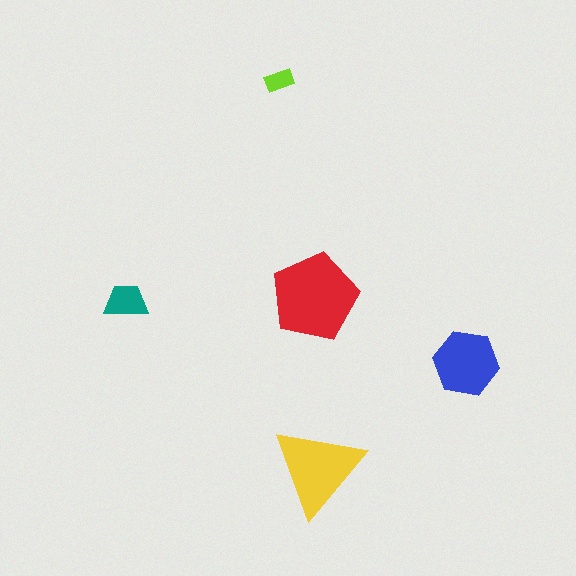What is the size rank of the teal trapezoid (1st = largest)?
4th.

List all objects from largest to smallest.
The red pentagon, the yellow triangle, the blue hexagon, the teal trapezoid, the lime rectangle.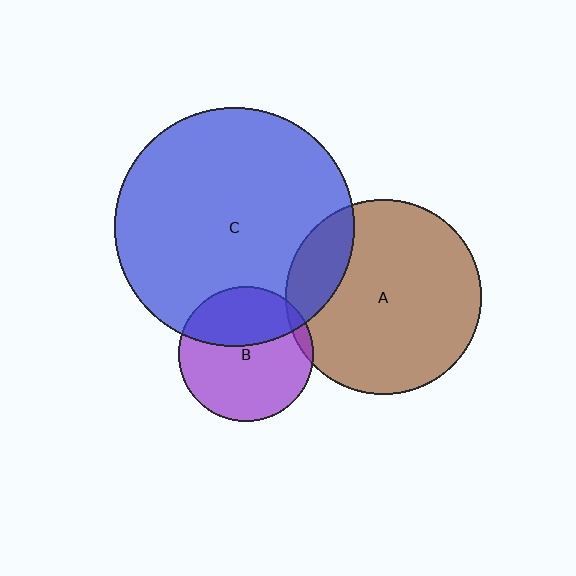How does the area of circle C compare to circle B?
Approximately 3.1 times.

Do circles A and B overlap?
Yes.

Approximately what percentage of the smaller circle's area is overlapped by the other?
Approximately 5%.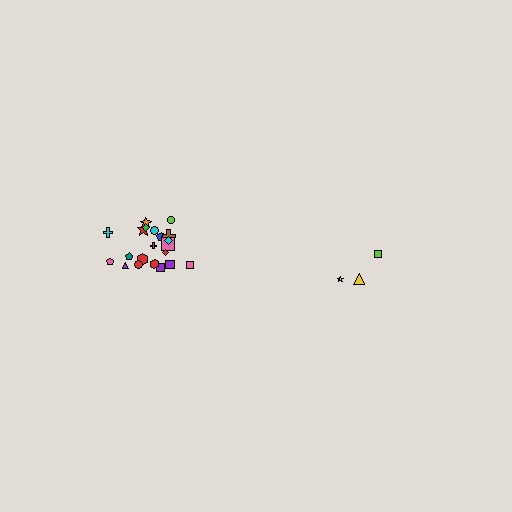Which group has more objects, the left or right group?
The left group.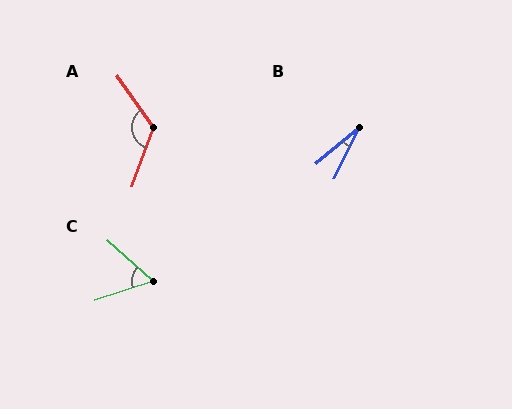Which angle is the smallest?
B, at approximately 23 degrees.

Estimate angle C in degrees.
Approximately 60 degrees.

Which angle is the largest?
A, at approximately 125 degrees.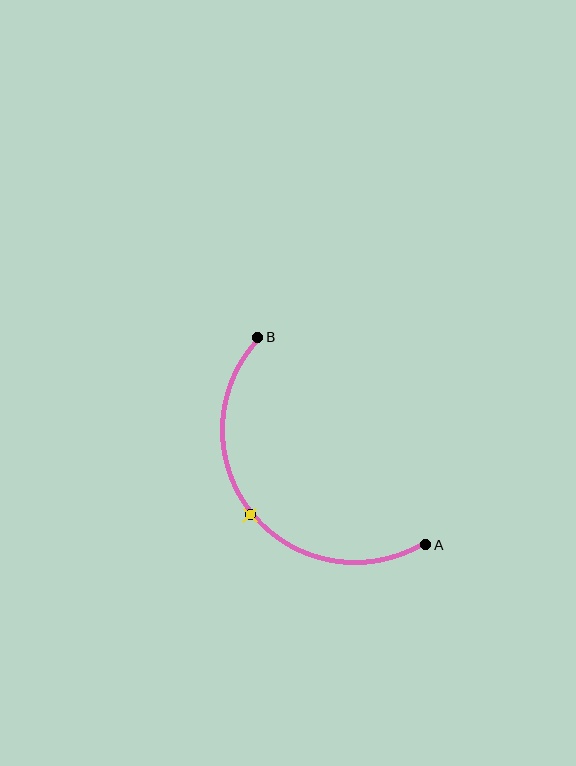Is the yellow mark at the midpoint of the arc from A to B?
Yes. The yellow mark lies on the arc at equal arc-length from both A and B — it is the arc midpoint.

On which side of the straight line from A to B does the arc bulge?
The arc bulges below and to the left of the straight line connecting A and B.